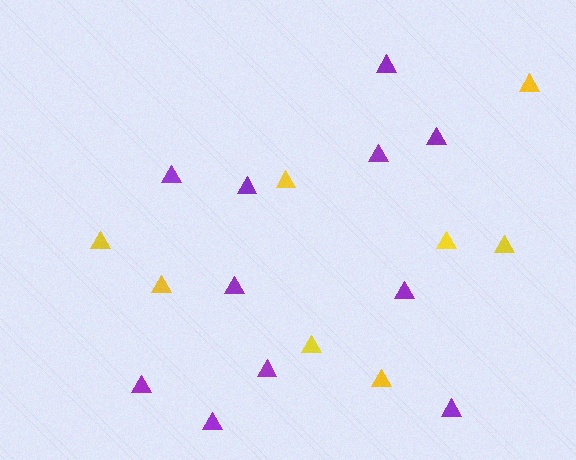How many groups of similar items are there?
There are 2 groups: one group of yellow triangles (8) and one group of purple triangles (11).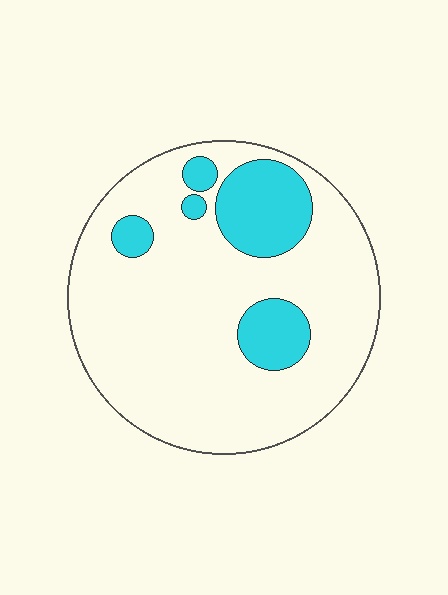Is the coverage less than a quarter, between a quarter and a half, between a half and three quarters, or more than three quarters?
Less than a quarter.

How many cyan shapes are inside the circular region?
5.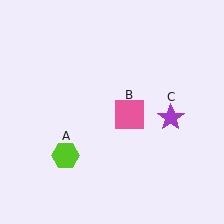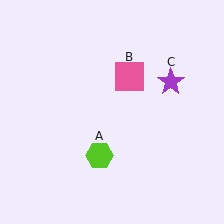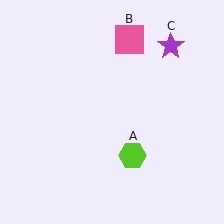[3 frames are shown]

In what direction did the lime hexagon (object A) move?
The lime hexagon (object A) moved right.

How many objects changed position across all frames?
3 objects changed position: lime hexagon (object A), pink square (object B), purple star (object C).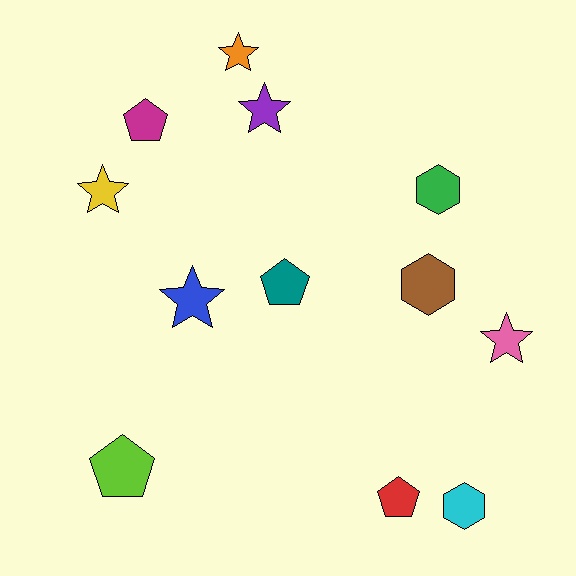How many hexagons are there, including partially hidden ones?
There are 3 hexagons.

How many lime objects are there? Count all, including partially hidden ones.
There is 1 lime object.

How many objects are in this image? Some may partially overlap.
There are 12 objects.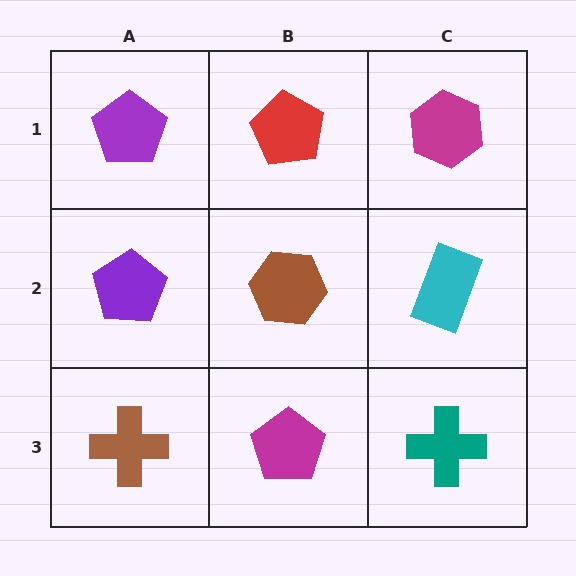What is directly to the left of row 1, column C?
A red pentagon.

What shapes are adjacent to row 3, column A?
A purple pentagon (row 2, column A), a magenta pentagon (row 3, column B).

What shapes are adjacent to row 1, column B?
A brown hexagon (row 2, column B), a purple pentagon (row 1, column A), a magenta hexagon (row 1, column C).